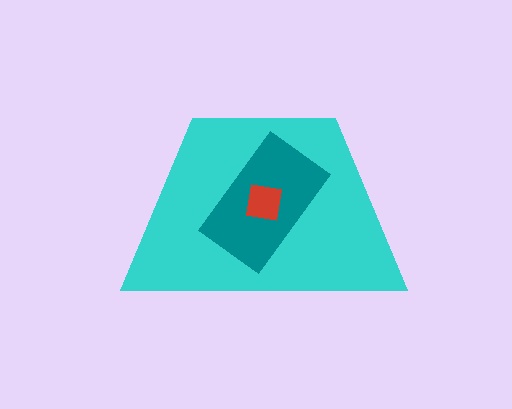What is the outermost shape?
The cyan trapezoid.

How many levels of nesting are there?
3.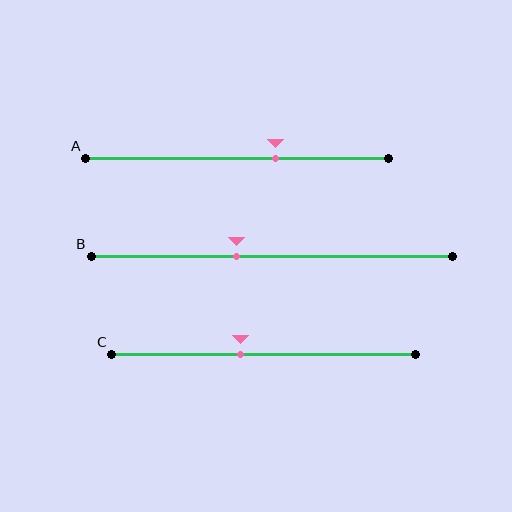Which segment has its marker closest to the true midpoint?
Segment C has its marker closest to the true midpoint.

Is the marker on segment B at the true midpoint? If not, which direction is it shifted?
No, the marker on segment B is shifted to the left by about 10% of the segment length.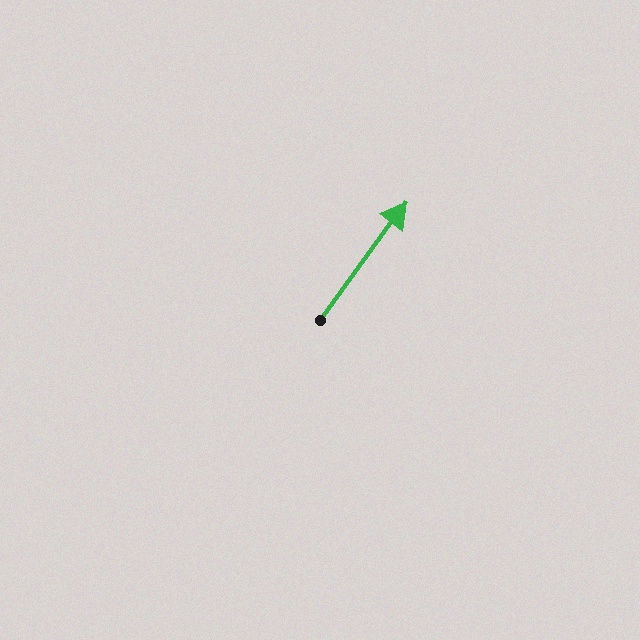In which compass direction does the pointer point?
Northeast.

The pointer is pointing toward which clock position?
Roughly 1 o'clock.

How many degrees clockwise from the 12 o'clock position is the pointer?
Approximately 36 degrees.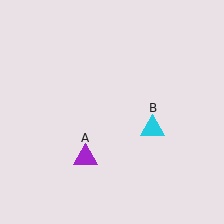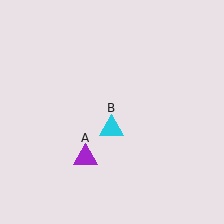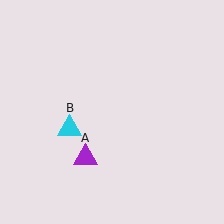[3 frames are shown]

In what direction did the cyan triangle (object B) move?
The cyan triangle (object B) moved left.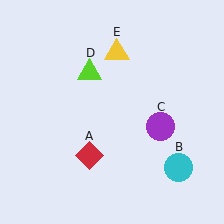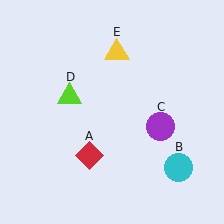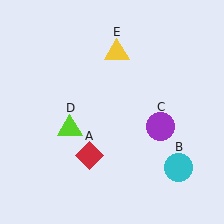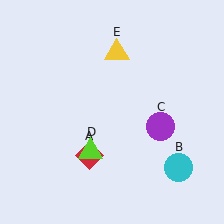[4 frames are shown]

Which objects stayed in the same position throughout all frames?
Red diamond (object A) and cyan circle (object B) and purple circle (object C) and yellow triangle (object E) remained stationary.